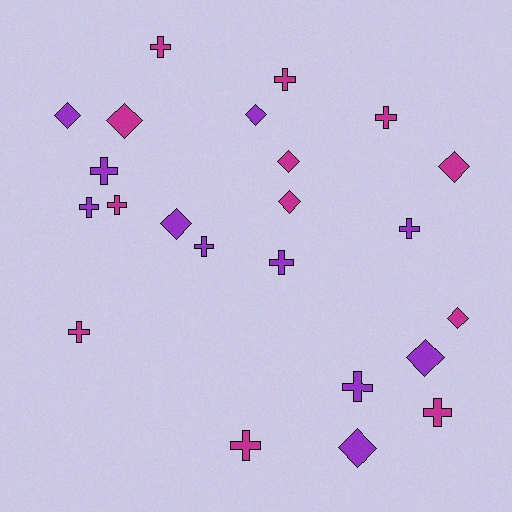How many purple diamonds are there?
There are 5 purple diamonds.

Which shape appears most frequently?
Cross, with 13 objects.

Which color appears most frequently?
Magenta, with 12 objects.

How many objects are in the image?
There are 23 objects.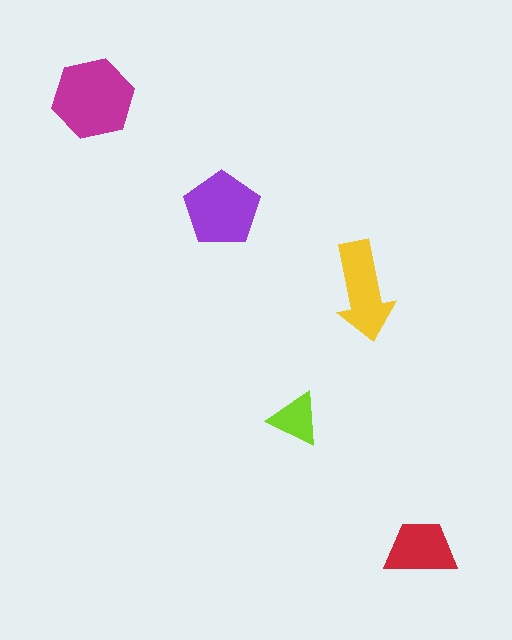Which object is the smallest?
The lime triangle.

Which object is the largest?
The magenta hexagon.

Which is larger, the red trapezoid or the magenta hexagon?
The magenta hexagon.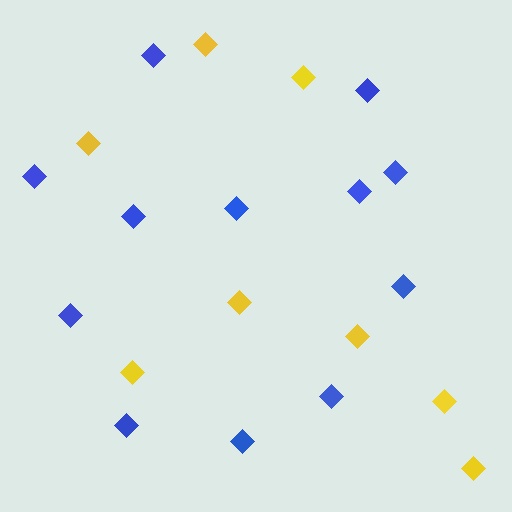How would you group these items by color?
There are 2 groups: one group of yellow diamonds (8) and one group of blue diamonds (12).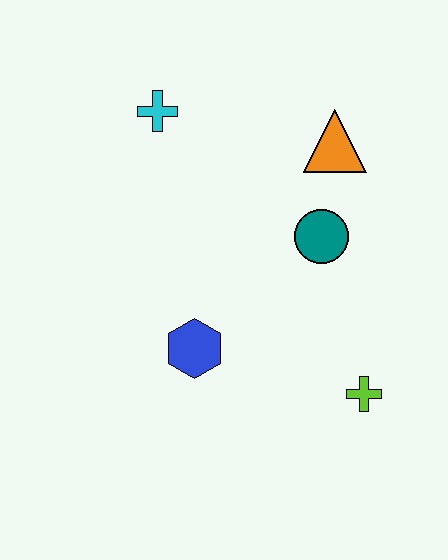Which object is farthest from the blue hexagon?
The orange triangle is farthest from the blue hexagon.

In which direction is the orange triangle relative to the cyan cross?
The orange triangle is to the right of the cyan cross.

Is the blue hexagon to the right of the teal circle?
No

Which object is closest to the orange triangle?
The teal circle is closest to the orange triangle.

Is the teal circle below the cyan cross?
Yes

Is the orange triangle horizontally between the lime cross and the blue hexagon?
Yes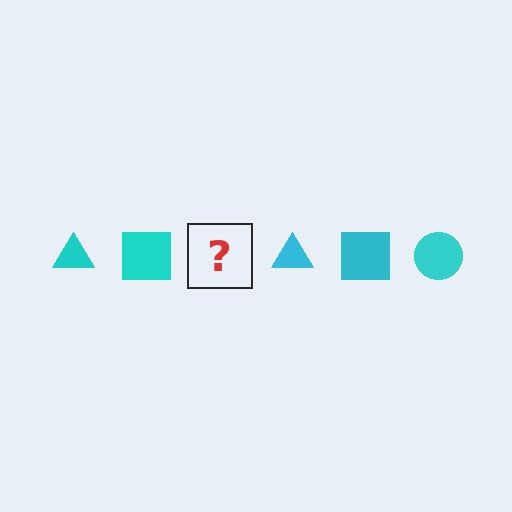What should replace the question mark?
The question mark should be replaced with a cyan circle.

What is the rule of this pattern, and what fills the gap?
The rule is that the pattern cycles through triangle, square, circle shapes in cyan. The gap should be filled with a cyan circle.